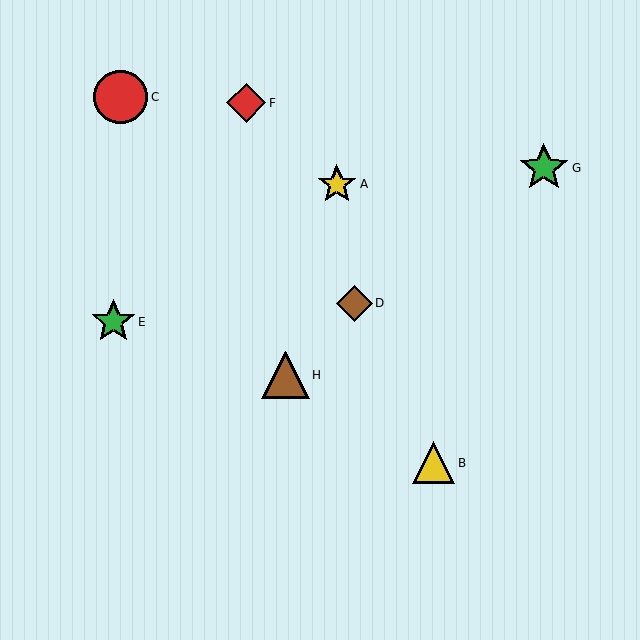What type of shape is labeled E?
Shape E is a green star.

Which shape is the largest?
The red circle (labeled C) is the largest.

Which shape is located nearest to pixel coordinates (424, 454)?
The yellow triangle (labeled B) at (433, 463) is nearest to that location.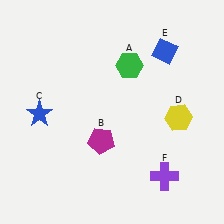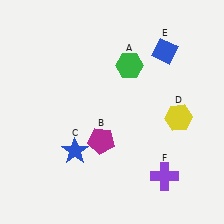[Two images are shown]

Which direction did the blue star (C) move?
The blue star (C) moved down.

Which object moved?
The blue star (C) moved down.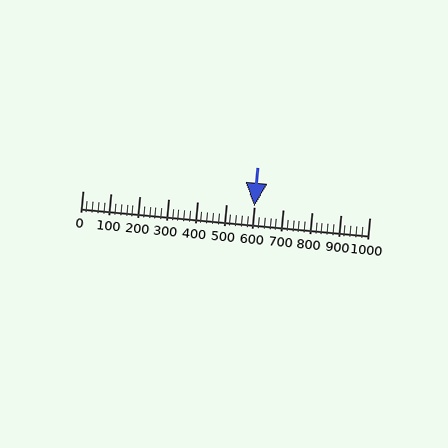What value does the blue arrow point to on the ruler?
The blue arrow points to approximately 600.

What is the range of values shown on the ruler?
The ruler shows values from 0 to 1000.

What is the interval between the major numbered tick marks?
The major tick marks are spaced 100 units apart.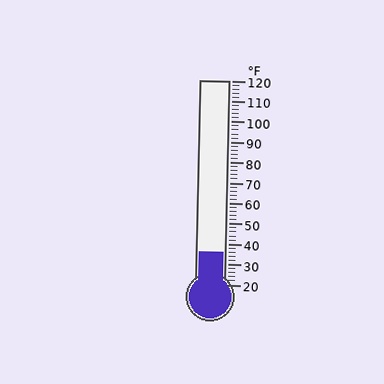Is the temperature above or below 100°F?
The temperature is below 100°F.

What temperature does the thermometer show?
The thermometer shows approximately 36°F.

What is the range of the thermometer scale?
The thermometer scale ranges from 20°F to 120°F.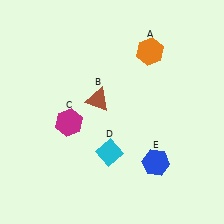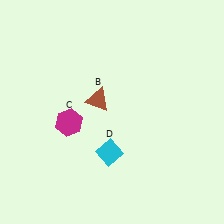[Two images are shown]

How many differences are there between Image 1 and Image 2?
There are 2 differences between the two images.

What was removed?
The blue hexagon (E), the orange hexagon (A) were removed in Image 2.